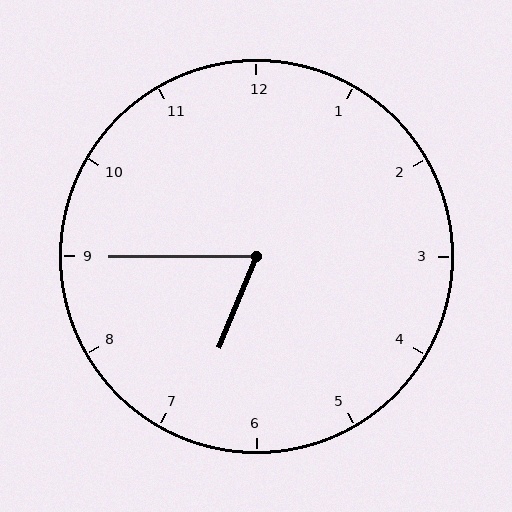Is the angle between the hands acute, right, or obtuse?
It is acute.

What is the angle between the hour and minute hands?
Approximately 68 degrees.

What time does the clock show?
6:45.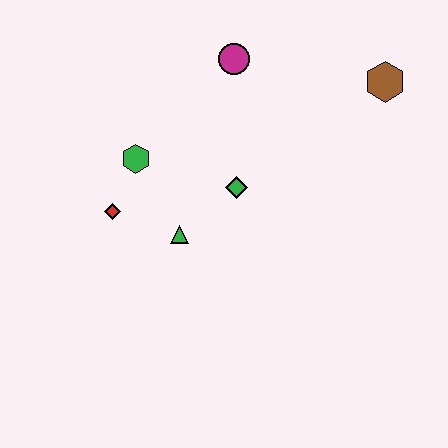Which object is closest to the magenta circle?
The green diamond is closest to the magenta circle.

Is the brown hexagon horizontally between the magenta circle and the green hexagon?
No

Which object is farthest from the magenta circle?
The red diamond is farthest from the magenta circle.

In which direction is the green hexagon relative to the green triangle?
The green hexagon is above the green triangle.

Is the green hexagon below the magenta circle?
Yes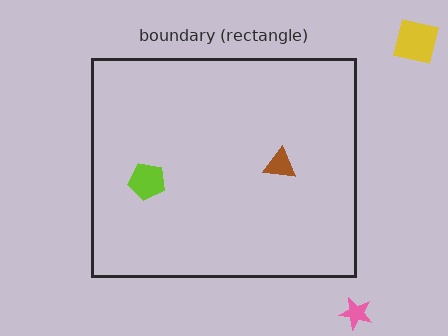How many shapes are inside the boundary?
2 inside, 2 outside.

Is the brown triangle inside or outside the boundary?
Inside.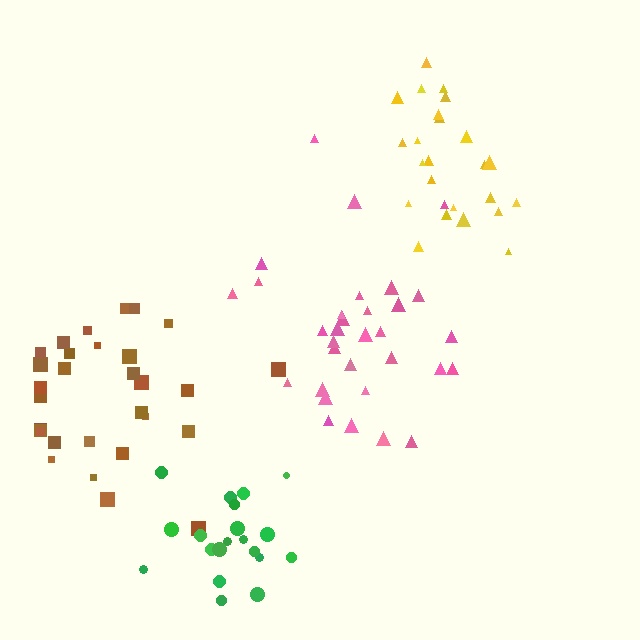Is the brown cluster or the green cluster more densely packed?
Green.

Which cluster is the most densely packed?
Yellow.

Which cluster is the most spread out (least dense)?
Brown.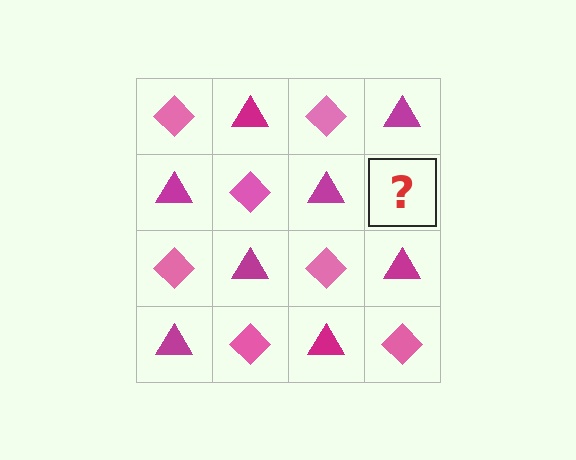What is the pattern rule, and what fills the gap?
The rule is that it alternates pink diamond and magenta triangle in a checkerboard pattern. The gap should be filled with a pink diamond.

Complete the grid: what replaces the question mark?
The question mark should be replaced with a pink diamond.